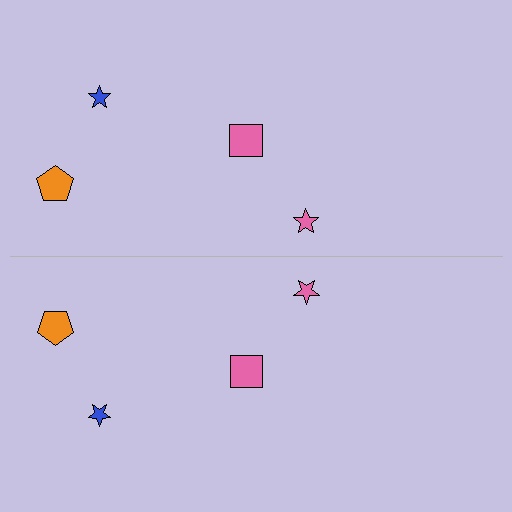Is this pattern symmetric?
Yes, this pattern has bilateral (reflection) symmetry.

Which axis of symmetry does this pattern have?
The pattern has a horizontal axis of symmetry running through the center of the image.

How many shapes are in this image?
There are 8 shapes in this image.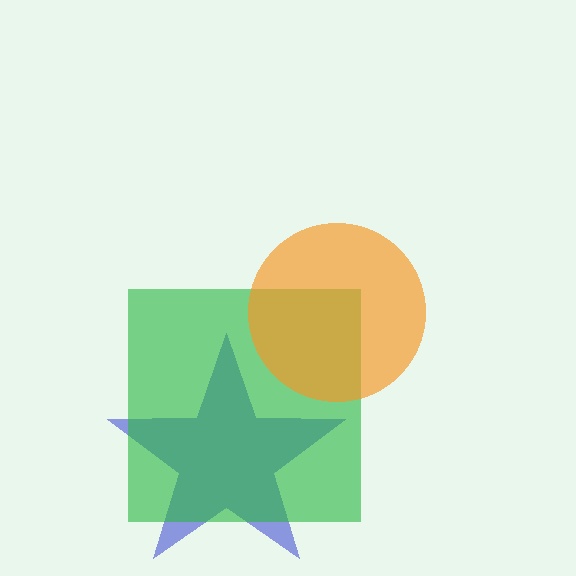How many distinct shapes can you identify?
There are 3 distinct shapes: a blue star, a green square, an orange circle.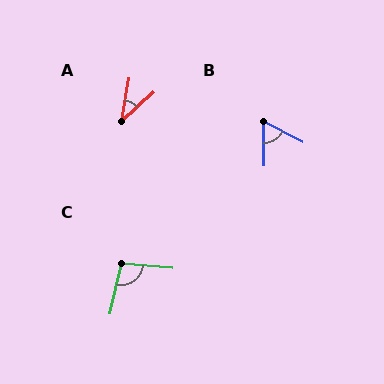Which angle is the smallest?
A, at approximately 38 degrees.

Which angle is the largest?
C, at approximately 98 degrees.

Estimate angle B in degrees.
Approximately 62 degrees.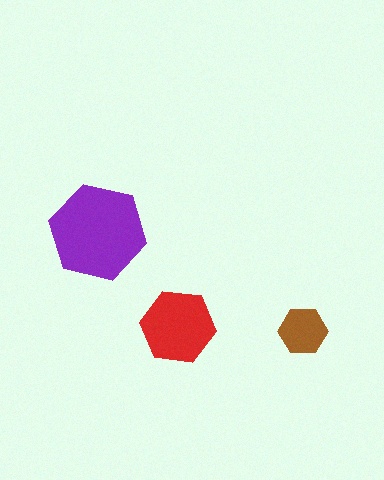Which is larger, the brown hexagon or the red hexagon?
The red one.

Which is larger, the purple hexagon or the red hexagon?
The purple one.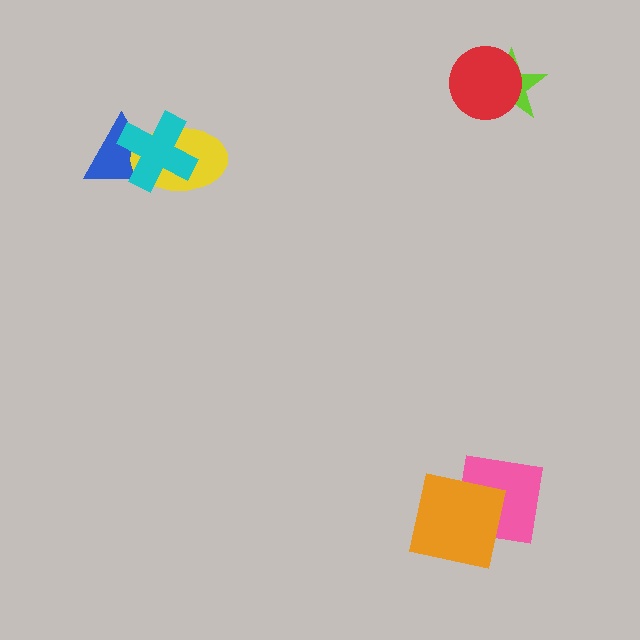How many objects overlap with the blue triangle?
2 objects overlap with the blue triangle.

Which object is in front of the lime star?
The red circle is in front of the lime star.